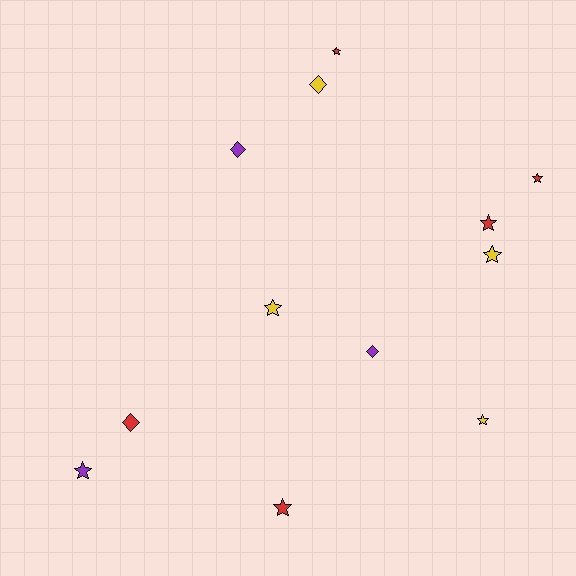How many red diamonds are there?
There is 1 red diamond.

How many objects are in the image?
There are 12 objects.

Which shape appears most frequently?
Star, with 8 objects.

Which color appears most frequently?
Red, with 5 objects.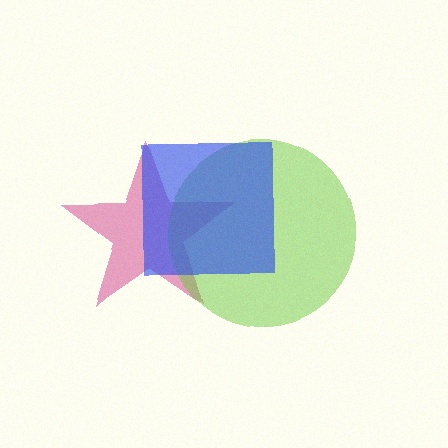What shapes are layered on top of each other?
The layered shapes are: a magenta star, a lime circle, a blue square.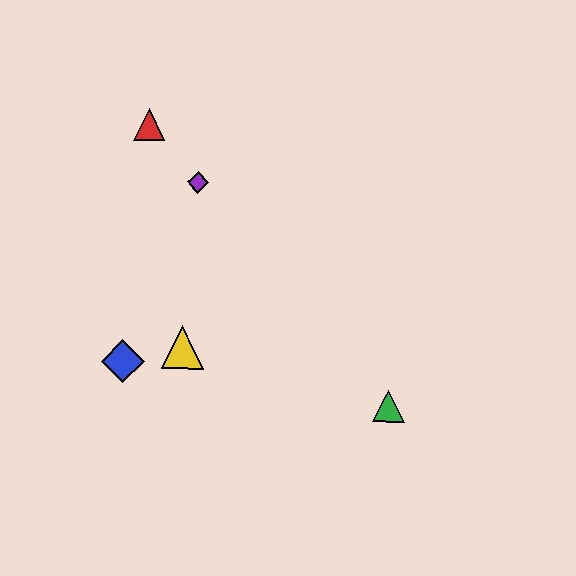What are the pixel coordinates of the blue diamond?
The blue diamond is at (123, 361).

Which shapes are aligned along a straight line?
The red triangle, the green triangle, the purple diamond are aligned along a straight line.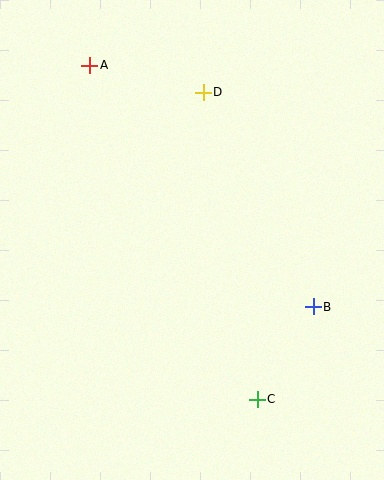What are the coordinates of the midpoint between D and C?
The midpoint between D and C is at (230, 246).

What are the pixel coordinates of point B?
Point B is at (313, 307).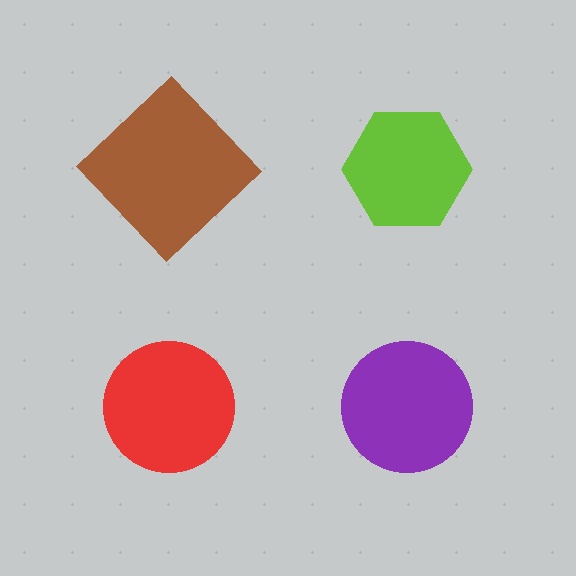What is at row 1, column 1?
A brown diamond.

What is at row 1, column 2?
A lime hexagon.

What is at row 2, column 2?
A purple circle.